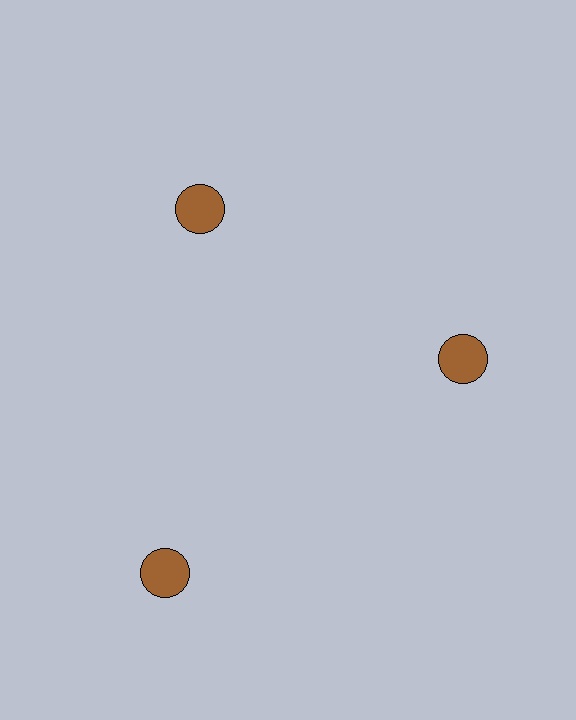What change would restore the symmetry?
The symmetry would be restored by moving it inward, back onto the ring so that all 3 circles sit at equal angles and equal distance from the center.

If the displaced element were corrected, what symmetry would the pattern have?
It would have 3-fold rotational symmetry — the pattern would map onto itself every 120 degrees.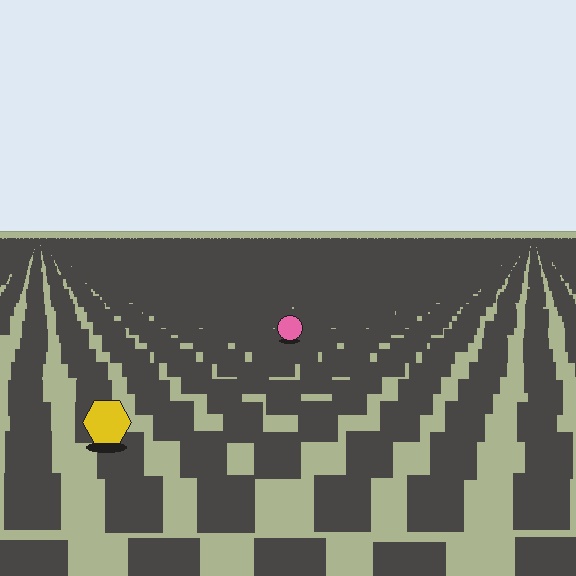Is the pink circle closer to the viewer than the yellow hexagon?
No. The yellow hexagon is closer — you can tell from the texture gradient: the ground texture is coarser near it.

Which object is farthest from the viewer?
The pink circle is farthest from the viewer. It appears smaller and the ground texture around it is denser.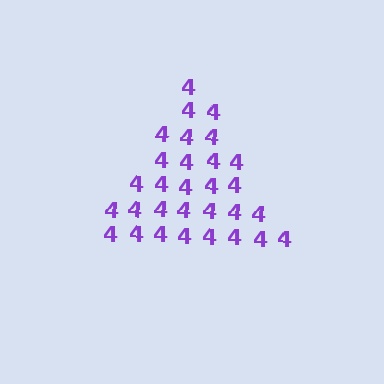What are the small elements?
The small elements are digit 4's.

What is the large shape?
The large shape is a triangle.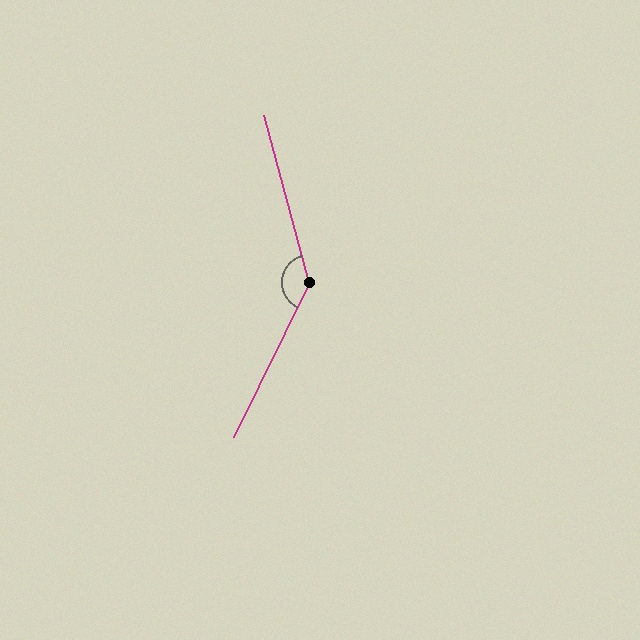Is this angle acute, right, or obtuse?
It is obtuse.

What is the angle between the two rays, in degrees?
Approximately 139 degrees.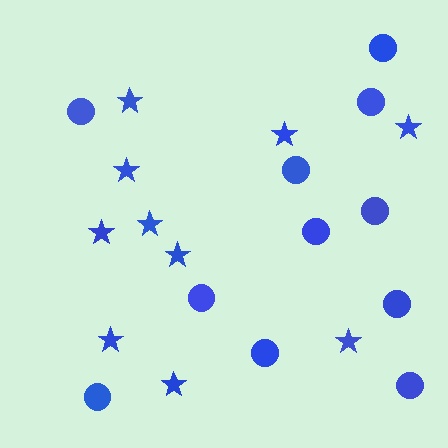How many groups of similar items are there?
There are 2 groups: one group of circles (11) and one group of stars (10).